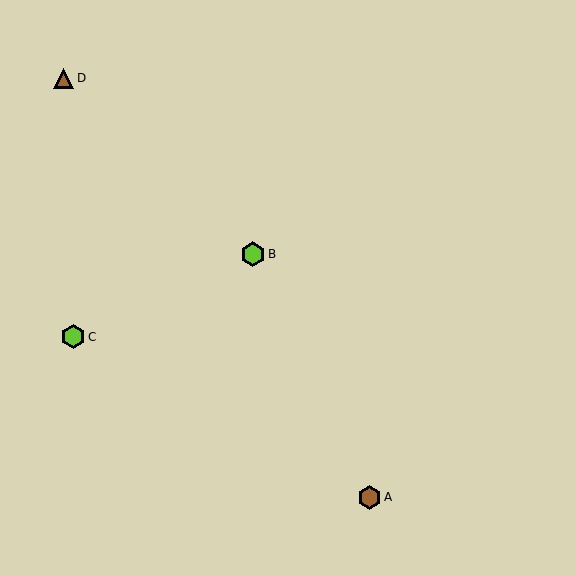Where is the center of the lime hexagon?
The center of the lime hexagon is at (73, 337).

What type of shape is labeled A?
Shape A is a brown hexagon.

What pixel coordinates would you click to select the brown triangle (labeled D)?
Click at (64, 78) to select the brown triangle D.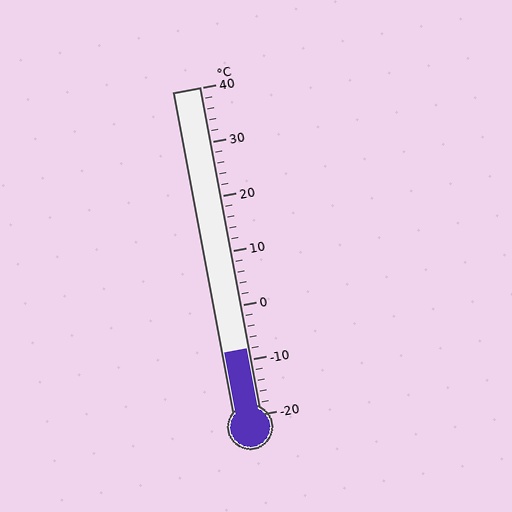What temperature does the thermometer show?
The thermometer shows approximately -8°C.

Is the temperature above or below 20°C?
The temperature is below 20°C.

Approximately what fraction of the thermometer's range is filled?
The thermometer is filled to approximately 20% of its range.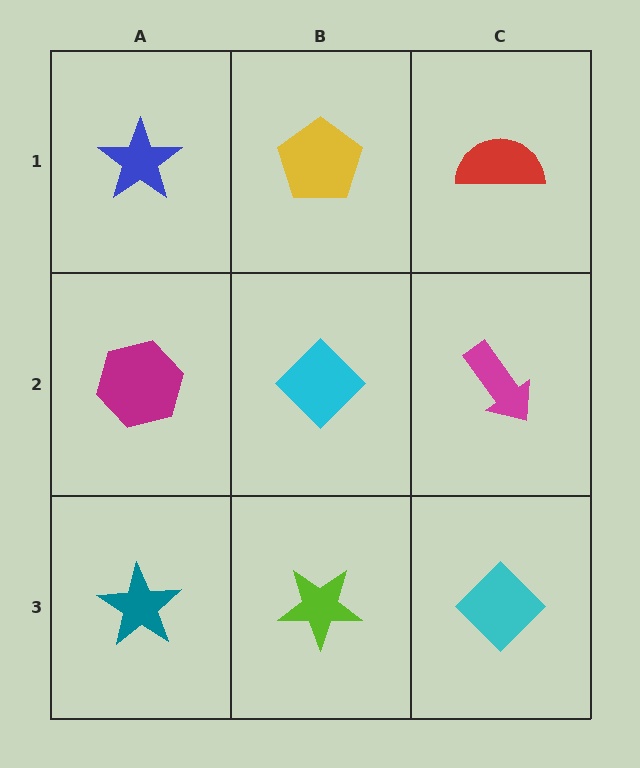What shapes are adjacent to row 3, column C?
A magenta arrow (row 2, column C), a lime star (row 3, column B).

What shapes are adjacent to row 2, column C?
A red semicircle (row 1, column C), a cyan diamond (row 3, column C), a cyan diamond (row 2, column B).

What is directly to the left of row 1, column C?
A yellow pentagon.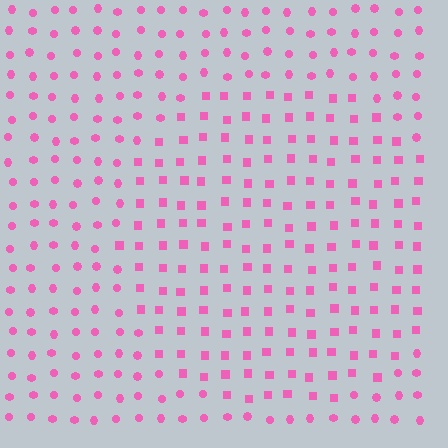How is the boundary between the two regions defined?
The boundary is defined by a change in element shape: squares inside vs. circles outside. All elements share the same color and spacing.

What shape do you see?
I see a circle.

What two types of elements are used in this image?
The image uses squares inside the circle region and circles outside it.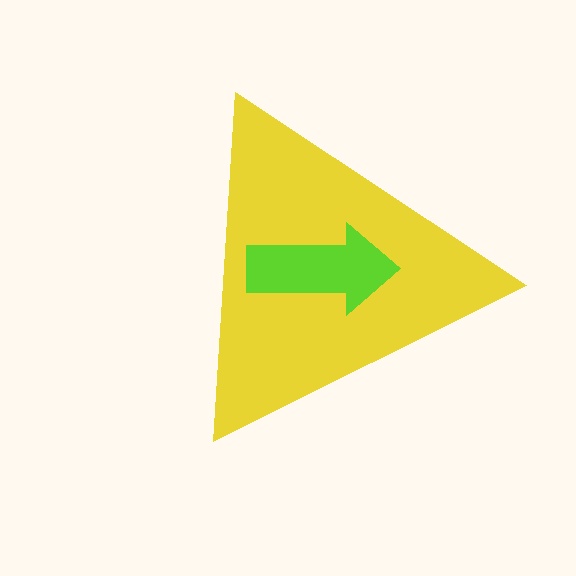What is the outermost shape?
The yellow triangle.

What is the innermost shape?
The lime arrow.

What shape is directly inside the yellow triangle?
The lime arrow.